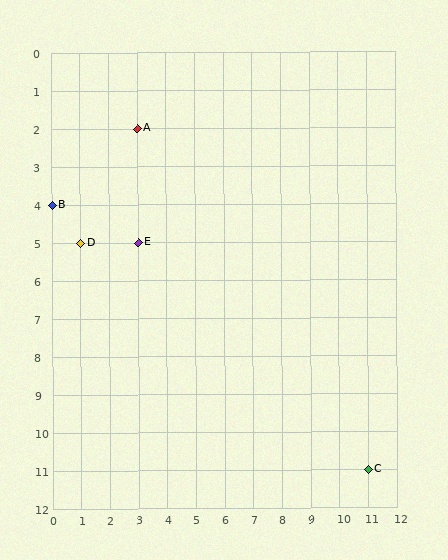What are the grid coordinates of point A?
Point A is at grid coordinates (3, 2).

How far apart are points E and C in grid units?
Points E and C are 8 columns and 6 rows apart (about 10.0 grid units diagonally).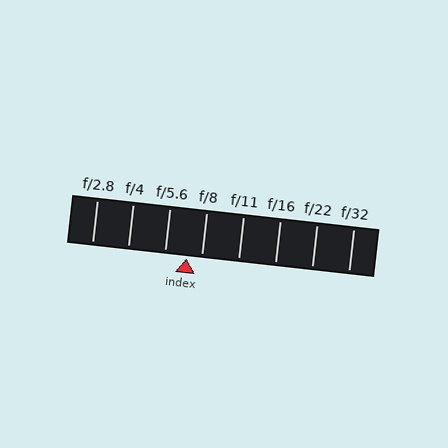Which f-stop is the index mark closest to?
The index mark is closest to f/8.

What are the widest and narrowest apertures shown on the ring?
The widest aperture shown is f/2.8 and the narrowest is f/32.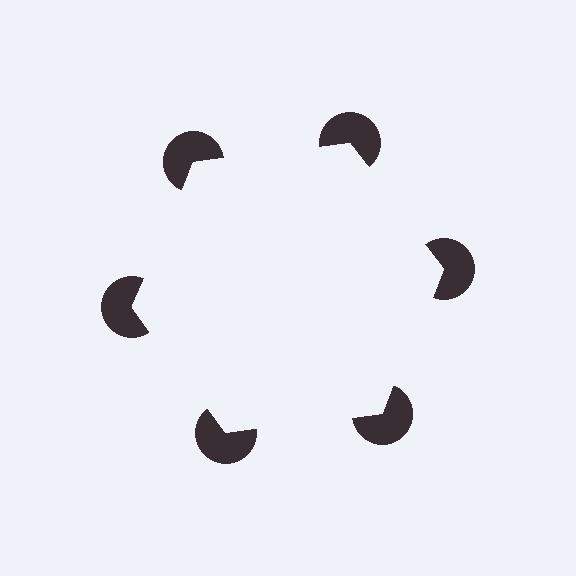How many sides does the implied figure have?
6 sides.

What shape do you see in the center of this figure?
An illusory hexagon — its edges are inferred from the aligned wedge cuts in the pac-man discs, not physically drawn.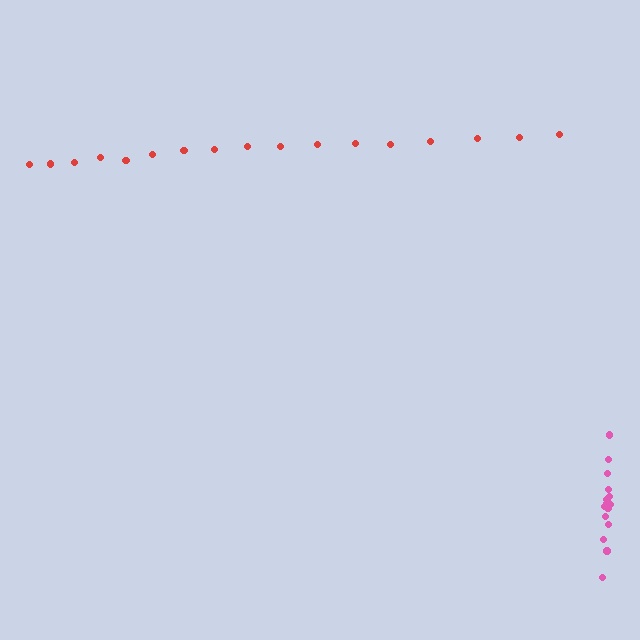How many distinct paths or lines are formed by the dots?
There are 2 distinct paths.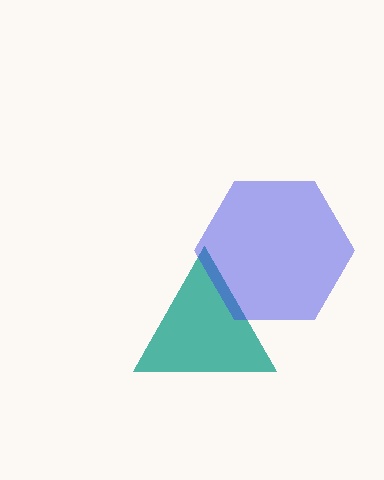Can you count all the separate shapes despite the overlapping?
Yes, there are 2 separate shapes.